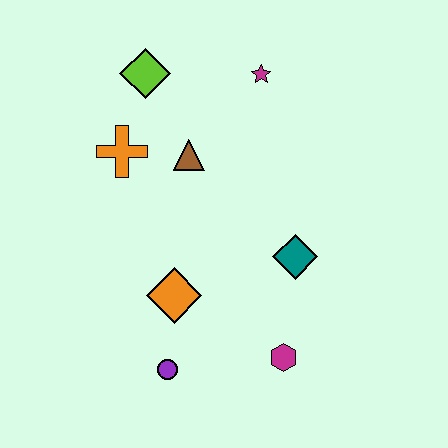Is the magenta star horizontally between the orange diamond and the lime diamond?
No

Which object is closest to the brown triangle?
The orange cross is closest to the brown triangle.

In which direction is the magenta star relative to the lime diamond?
The magenta star is to the right of the lime diamond.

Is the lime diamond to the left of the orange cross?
No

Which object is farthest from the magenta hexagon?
The lime diamond is farthest from the magenta hexagon.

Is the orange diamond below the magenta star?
Yes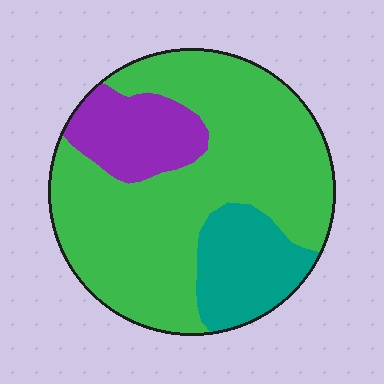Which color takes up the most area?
Green, at roughly 70%.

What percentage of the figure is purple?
Purple covers 15% of the figure.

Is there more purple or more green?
Green.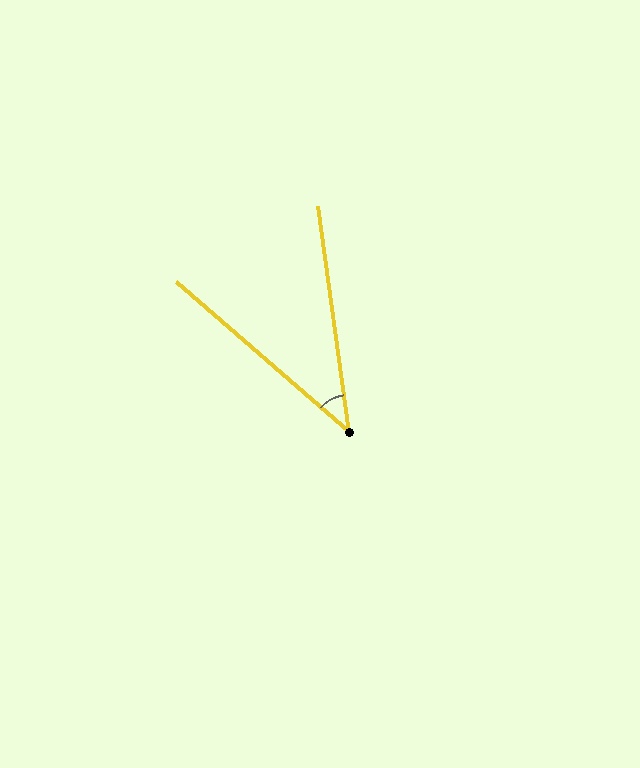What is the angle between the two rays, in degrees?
Approximately 41 degrees.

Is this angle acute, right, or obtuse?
It is acute.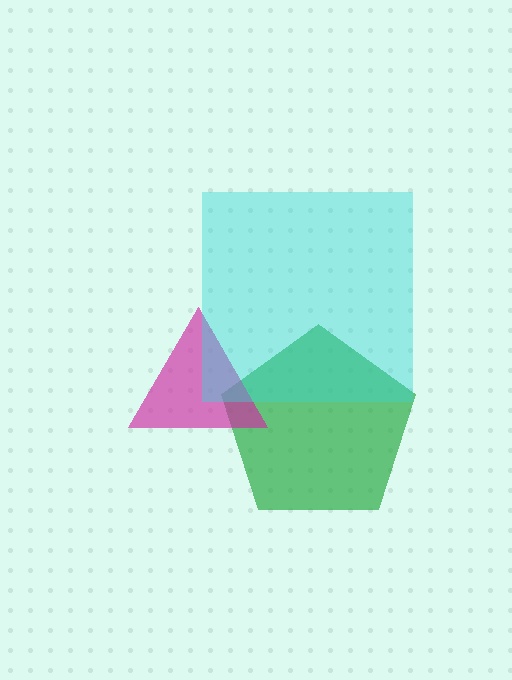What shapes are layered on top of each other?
The layered shapes are: a green pentagon, a magenta triangle, a cyan square.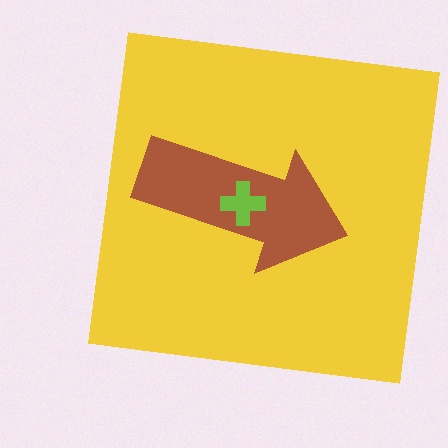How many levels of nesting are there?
3.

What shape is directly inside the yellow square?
The brown arrow.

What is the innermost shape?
The lime cross.